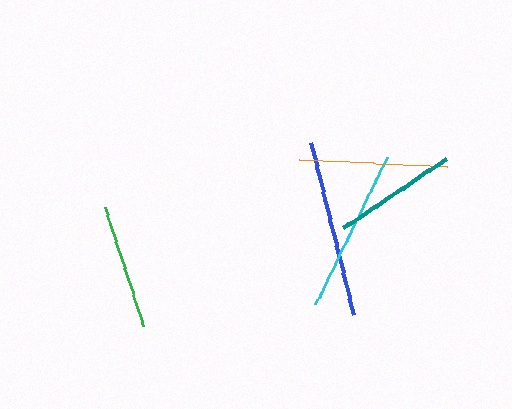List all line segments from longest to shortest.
From longest to shortest: blue, cyan, orange, green, teal.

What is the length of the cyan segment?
The cyan segment is approximately 164 pixels long.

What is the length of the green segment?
The green segment is approximately 125 pixels long.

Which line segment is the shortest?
The teal line is the shortest at approximately 124 pixels.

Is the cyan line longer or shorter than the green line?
The cyan line is longer than the green line.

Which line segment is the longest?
The blue line is the longest at approximately 177 pixels.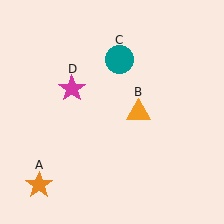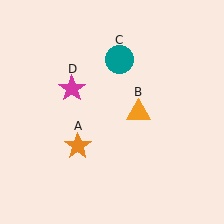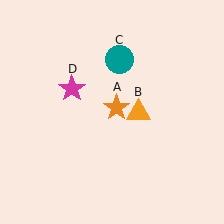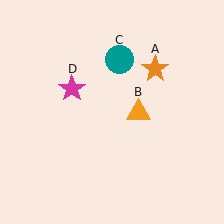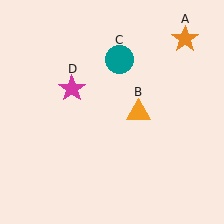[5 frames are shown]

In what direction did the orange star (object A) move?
The orange star (object A) moved up and to the right.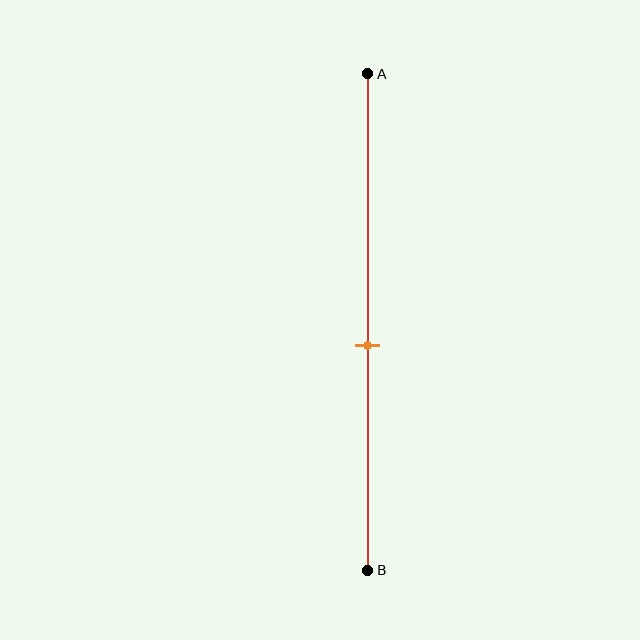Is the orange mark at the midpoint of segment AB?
No, the mark is at about 55% from A, not at the 50% midpoint.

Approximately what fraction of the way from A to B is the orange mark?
The orange mark is approximately 55% of the way from A to B.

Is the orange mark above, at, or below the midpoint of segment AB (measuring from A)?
The orange mark is below the midpoint of segment AB.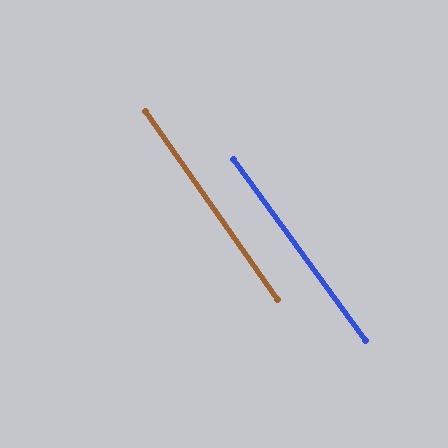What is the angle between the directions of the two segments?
Approximately 1 degree.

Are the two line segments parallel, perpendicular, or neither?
Parallel — their directions differ by only 1.2°.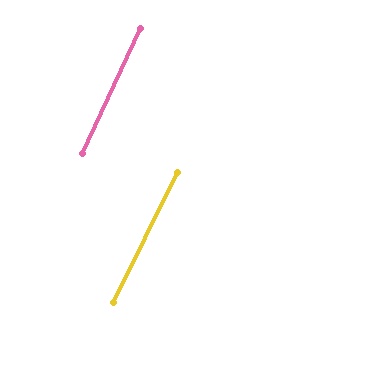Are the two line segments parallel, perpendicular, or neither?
Parallel — their directions differ by only 1.3°.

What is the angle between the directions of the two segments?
Approximately 1 degree.